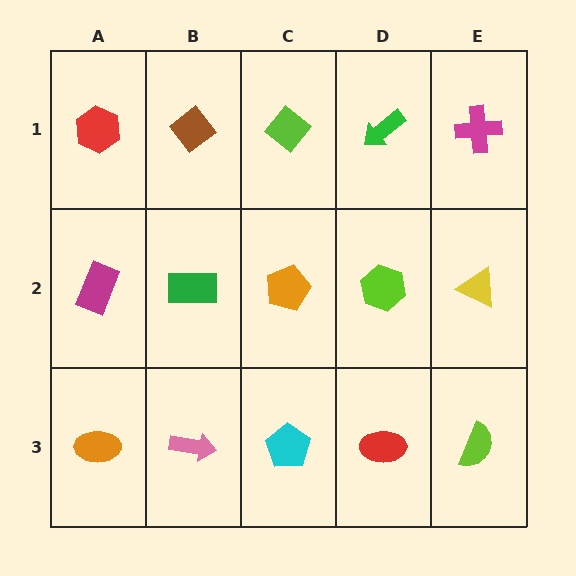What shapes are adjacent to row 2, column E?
A magenta cross (row 1, column E), a lime semicircle (row 3, column E), a lime hexagon (row 2, column D).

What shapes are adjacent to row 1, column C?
An orange pentagon (row 2, column C), a brown diamond (row 1, column B), a green arrow (row 1, column D).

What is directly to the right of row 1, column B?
A lime diamond.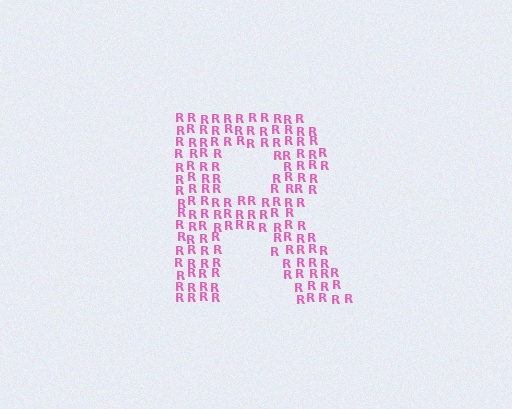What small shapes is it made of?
It is made of small letter R's.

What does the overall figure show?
The overall figure shows the letter R.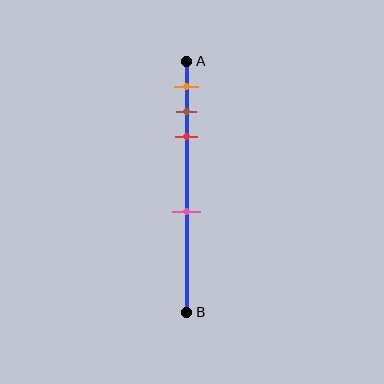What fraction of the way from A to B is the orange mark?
The orange mark is approximately 10% (0.1) of the way from A to B.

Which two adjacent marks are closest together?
The brown and red marks are the closest adjacent pair.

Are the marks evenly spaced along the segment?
No, the marks are not evenly spaced.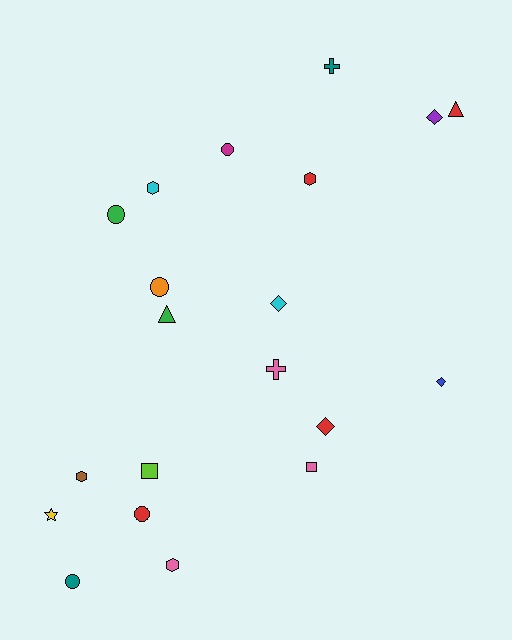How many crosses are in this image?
There are 2 crosses.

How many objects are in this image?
There are 20 objects.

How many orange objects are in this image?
There is 1 orange object.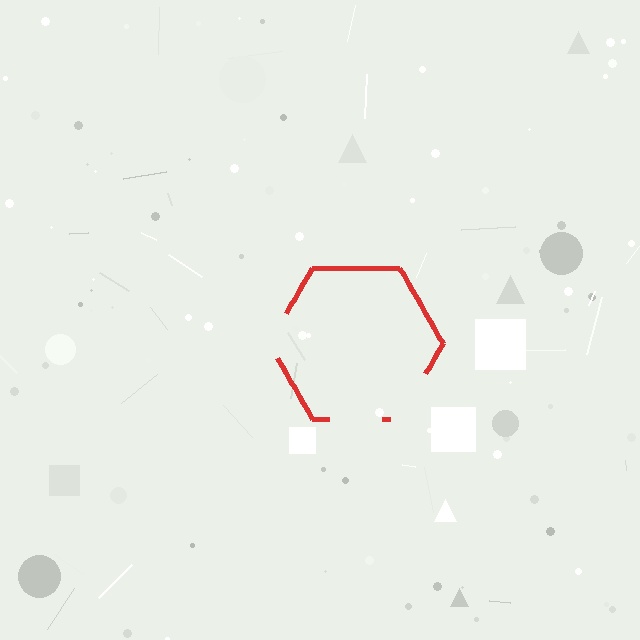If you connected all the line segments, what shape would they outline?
They would outline a hexagon.